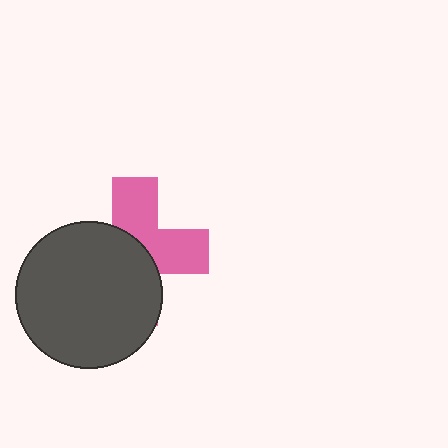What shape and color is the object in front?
The object in front is a dark gray circle.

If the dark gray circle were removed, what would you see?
You would see the complete pink cross.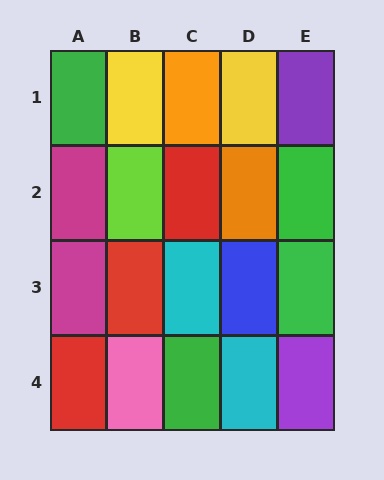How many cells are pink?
1 cell is pink.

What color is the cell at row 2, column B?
Lime.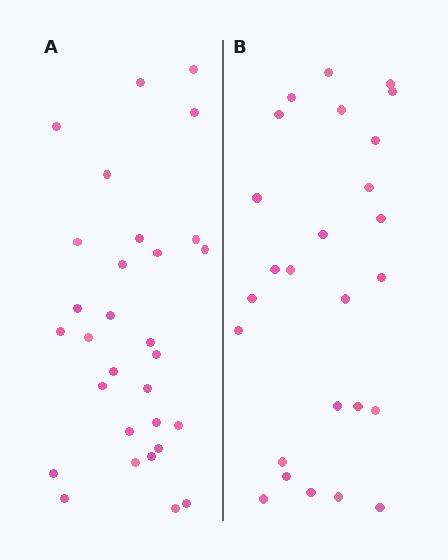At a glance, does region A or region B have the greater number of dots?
Region A (the left region) has more dots.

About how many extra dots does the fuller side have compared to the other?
Region A has about 4 more dots than region B.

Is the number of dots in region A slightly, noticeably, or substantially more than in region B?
Region A has only slightly more — the two regions are fairly close. The ratio is roughly 1.2 to 1.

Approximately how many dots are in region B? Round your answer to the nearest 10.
About 30 dots. (The exact count is 26, which rounds to 30.)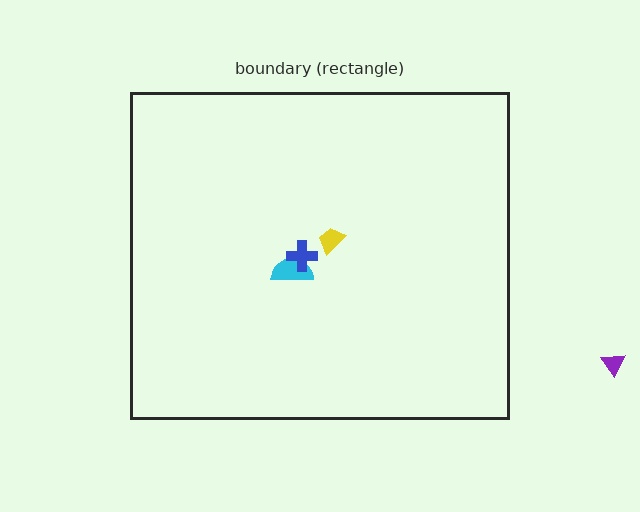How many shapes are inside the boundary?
3 inside, 1 outside.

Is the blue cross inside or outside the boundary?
Inside.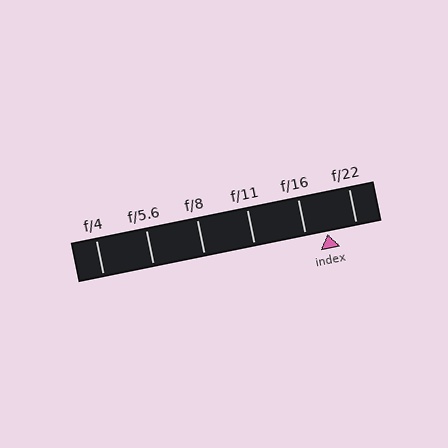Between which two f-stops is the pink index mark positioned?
The index mark is between f/16 and f/22.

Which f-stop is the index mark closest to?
The index mark is closest to f/16.